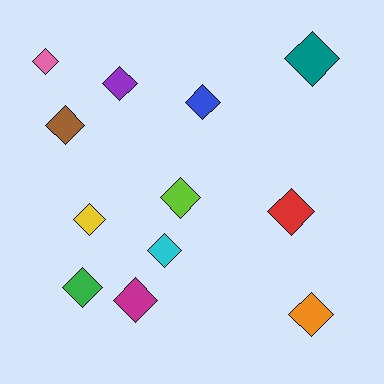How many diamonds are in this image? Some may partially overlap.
There are 12 diamonds.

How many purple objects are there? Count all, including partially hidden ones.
There is 1 purple object.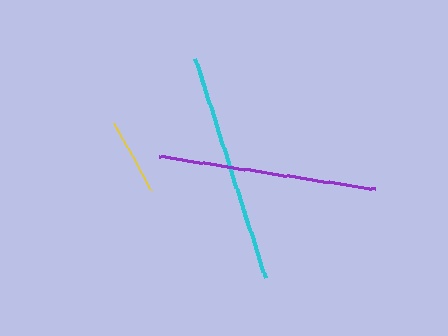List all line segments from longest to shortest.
From longest to shortest: cyan, purple, yellow.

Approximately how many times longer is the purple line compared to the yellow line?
The purple line is approximately 2.8 times the length of the yellow line.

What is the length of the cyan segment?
The cyan segment is approximately 230 pixels long.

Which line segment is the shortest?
The yellow line is the shortest at approximately 77 pixels.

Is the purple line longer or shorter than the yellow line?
The purple line is longer than the yellow line.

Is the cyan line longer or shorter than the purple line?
The cyan line is longer than the purple line.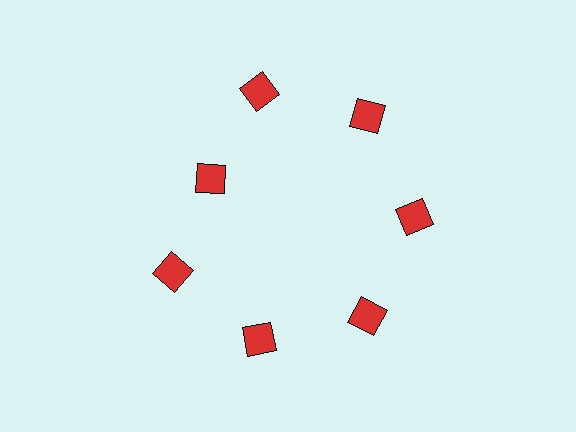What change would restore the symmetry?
The symmetry would be restored by moving it outward, back onto the ring so that all 7 squares sit at equal angles and equal distance from the center.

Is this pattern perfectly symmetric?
No. The 7 red squares are arranged in a ring, but one element near the 10 o'clock position is pulled inward toward the center, breaking the 7-fold rotational symmetry.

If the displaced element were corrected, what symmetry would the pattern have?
It would have 7-fold rotational symmetry — the pattern would map onto itself every 51 degrees.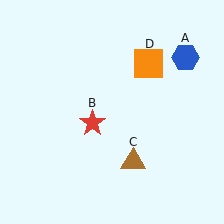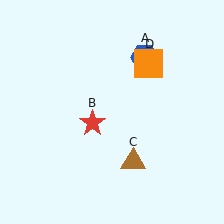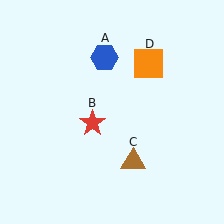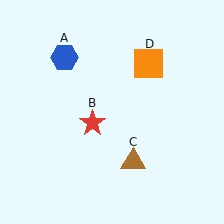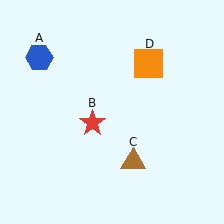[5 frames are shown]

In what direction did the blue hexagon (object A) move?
The blue hexagon (object A) moved left.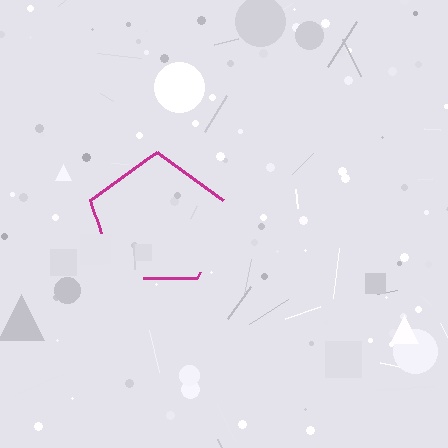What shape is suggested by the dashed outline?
The dashed outline suggests a pentagon.